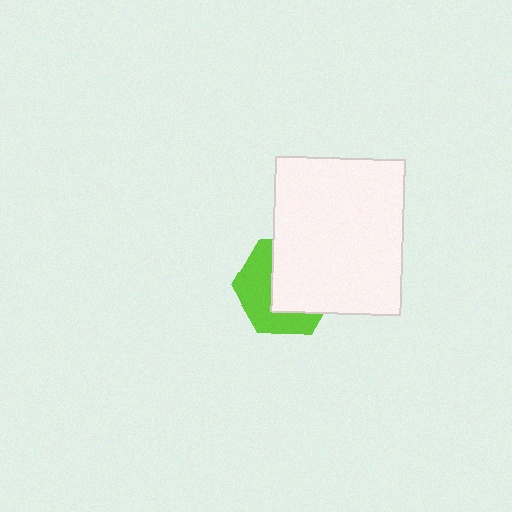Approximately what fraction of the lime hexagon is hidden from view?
Roughly 55% of the lime hexagon is hidden behind the white rectangle.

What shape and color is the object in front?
The object in front is a white rectangle.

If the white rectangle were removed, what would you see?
You would see the complete lime hexagon.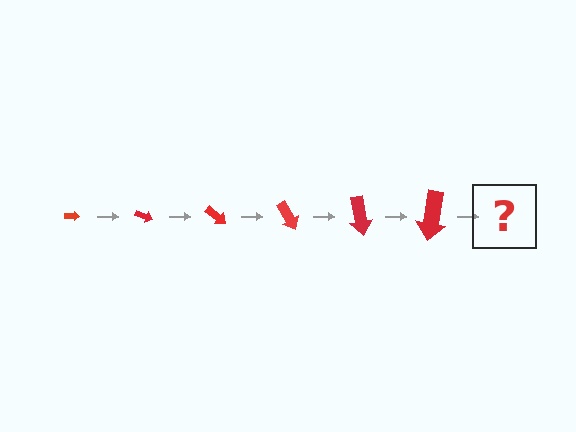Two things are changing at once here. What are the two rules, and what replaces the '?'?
The two rules are that the arrow grows larger each step and it rotates 20 degrees each step. The '?' should be an arrow, larger than the previous one and rotated 120 degrees from the start.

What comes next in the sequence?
The next element should be an arrow, larger than the previous one and rotated 120 degrees from the start.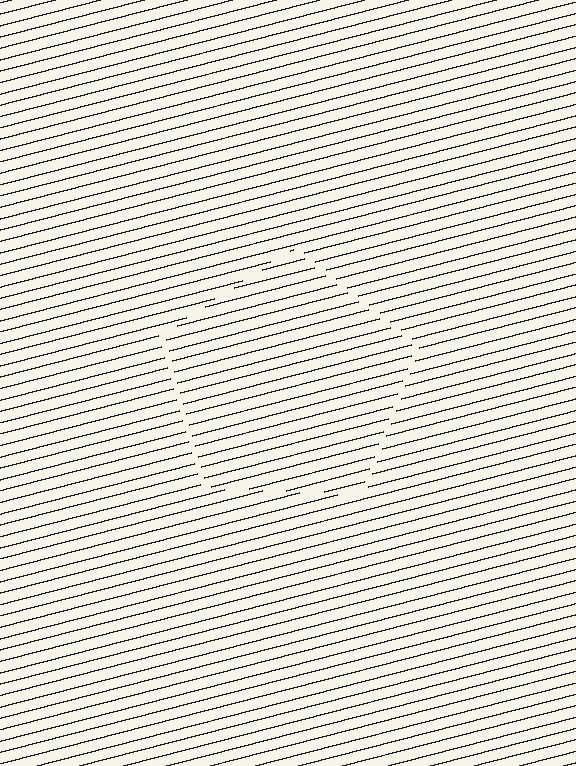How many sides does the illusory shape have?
5 sides — the line-ends trace a pentagon.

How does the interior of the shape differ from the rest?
The interior of the shape contains the same grating, shifted by half a period — the contour is defined by the phase discontinuity where line-ends from the inner and outer gratings abut.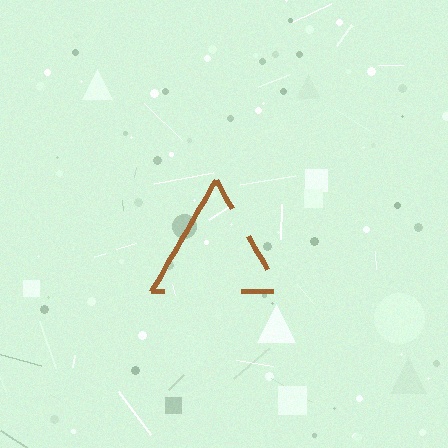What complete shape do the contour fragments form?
The contour fragments form a triangle.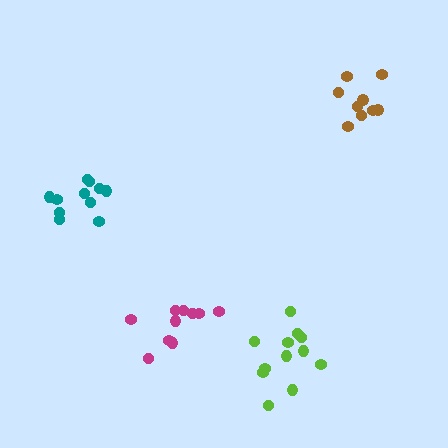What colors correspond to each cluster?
The clusters are colored: magenta, brown, teal, lime.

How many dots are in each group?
Group 1: 10 dots, Group 2: 9 dots, Group 3: 11 dots, Group 4: 12 dots (42 total).